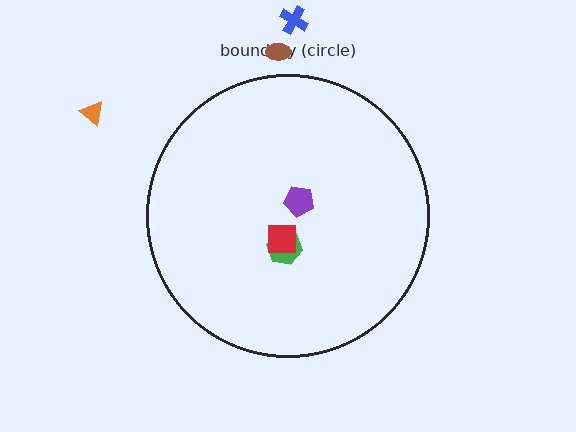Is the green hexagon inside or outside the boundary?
Inside.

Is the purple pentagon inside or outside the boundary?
Inside.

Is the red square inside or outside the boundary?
Inside.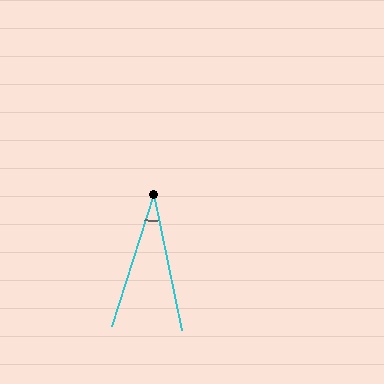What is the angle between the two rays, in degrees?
Approximately 29 degrees.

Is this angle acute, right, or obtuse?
It is acute.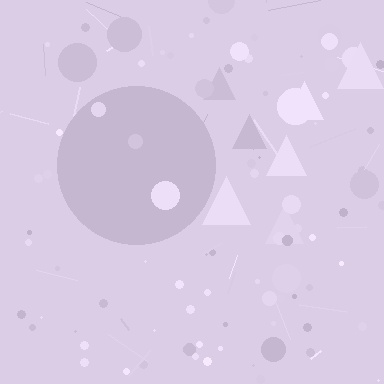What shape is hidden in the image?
A circle is hidden in the image.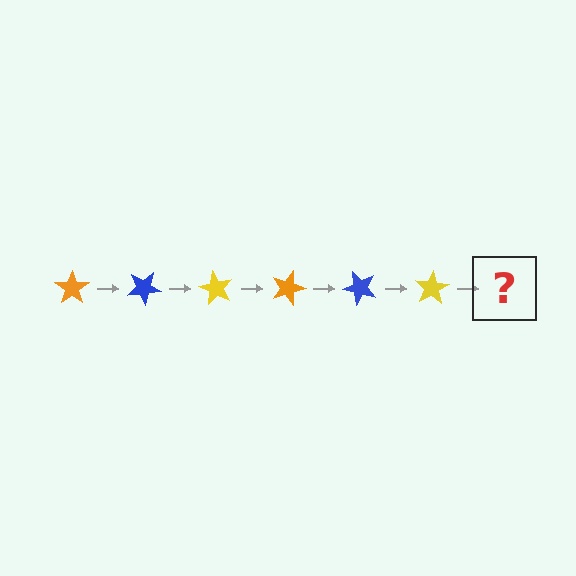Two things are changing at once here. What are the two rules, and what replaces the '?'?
The two rules are that it rotates 30 degrees each step and the color cycles through orange, blue, and yellow. The '?' should be an orange star, rotated 180 degrees from the start.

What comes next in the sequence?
The next element should be an orange star, rotated 180 degrees from the start.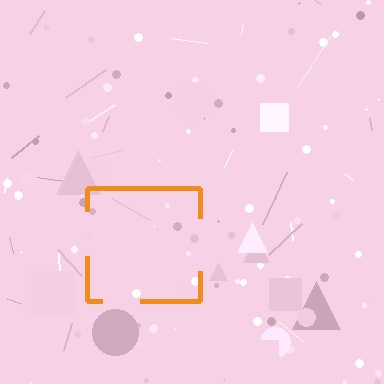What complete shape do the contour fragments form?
The contour fragments form a square.